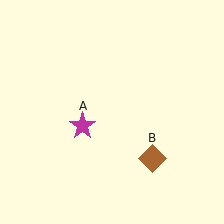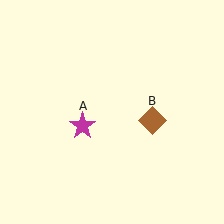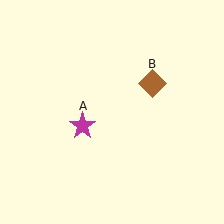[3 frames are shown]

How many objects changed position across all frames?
1 object changed position: brown diamond (object B).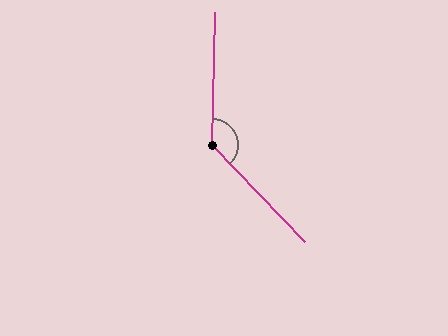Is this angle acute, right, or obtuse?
It is obtuse.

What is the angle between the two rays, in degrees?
Approximately 135 degrees.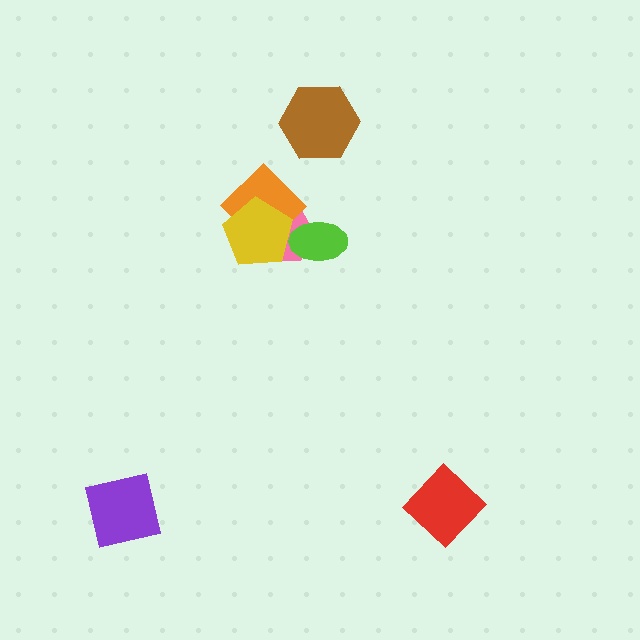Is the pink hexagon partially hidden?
Yes, it is partially covered by another shape.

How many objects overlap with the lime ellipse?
1 object overlaps with the lime ellipse.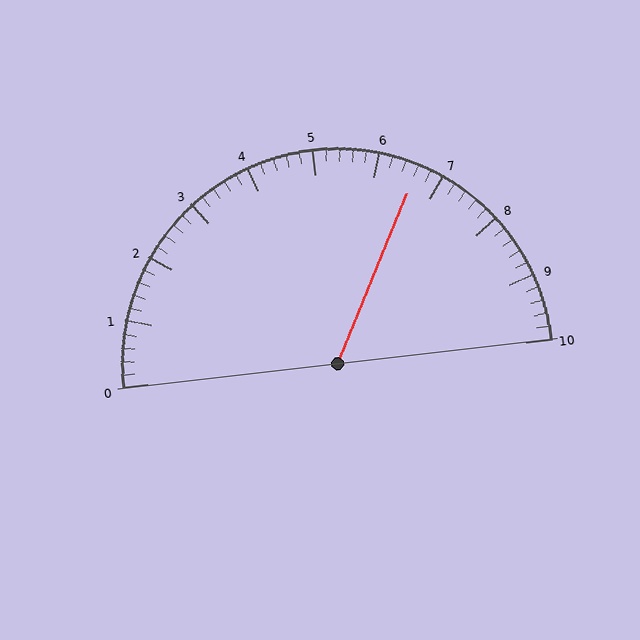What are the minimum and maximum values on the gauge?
The gauge ranges from 0 to 10.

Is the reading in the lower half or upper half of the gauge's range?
The reading is in the upper half of the range (0 to 10).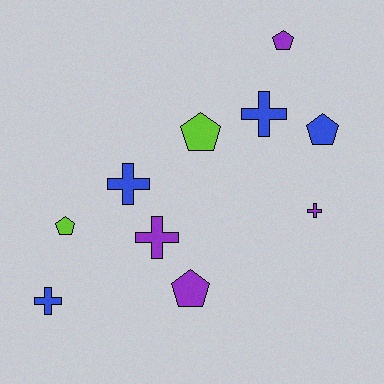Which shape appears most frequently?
Cross, with 5 objects.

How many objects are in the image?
There are 10 objects.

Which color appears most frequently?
Purple, with 4 objects.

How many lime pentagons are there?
There are 2 lime pentagons.